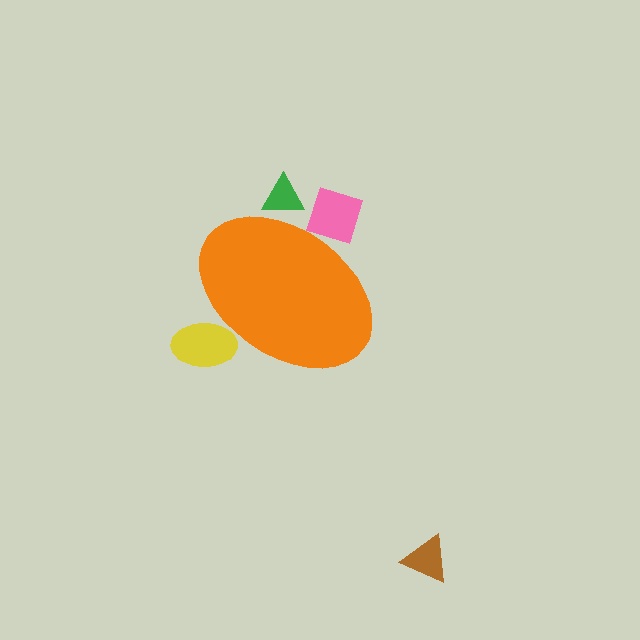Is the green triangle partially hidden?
Yes, the green triangle is partially hidden behind the orange ellipse.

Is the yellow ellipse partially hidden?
Yes, the yellow ellipse is partially hidden behind the orange ellipse.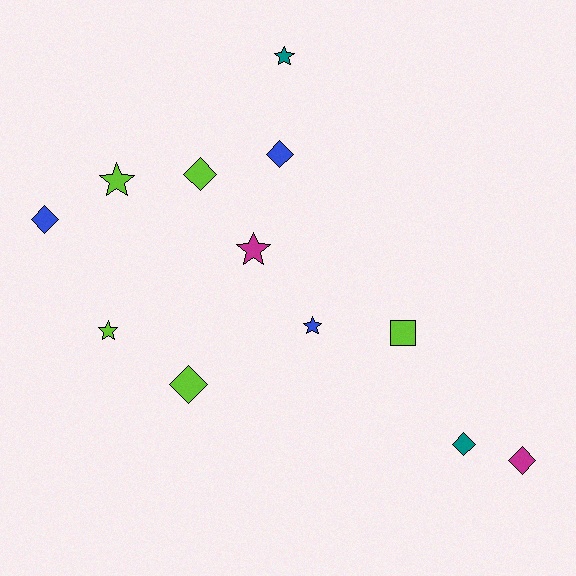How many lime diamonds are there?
There are 2 lime diamonds.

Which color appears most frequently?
Lime, with 5 objects.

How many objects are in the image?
There are 12 objects.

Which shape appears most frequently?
Diamond, with 6 objects.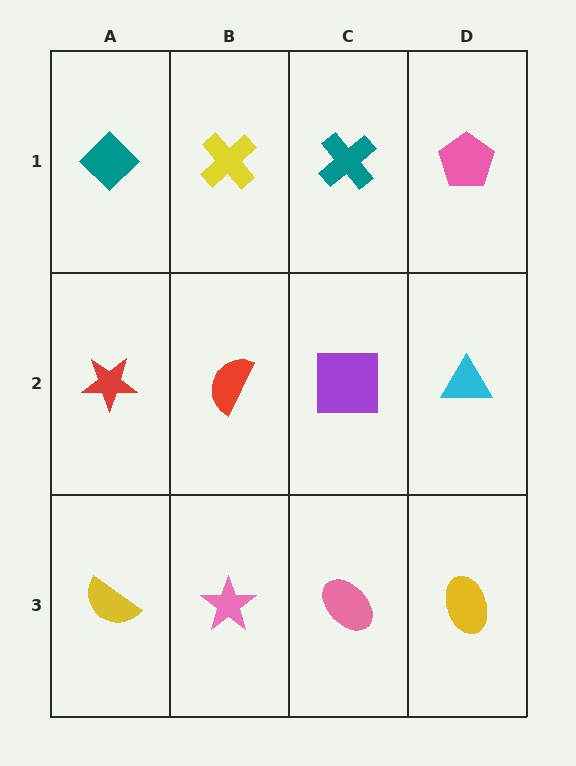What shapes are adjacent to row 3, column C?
A purple square (row 2, column C), a pink star (row 3, column B), a yellow ellipse (row 3, column D).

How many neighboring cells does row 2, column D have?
3.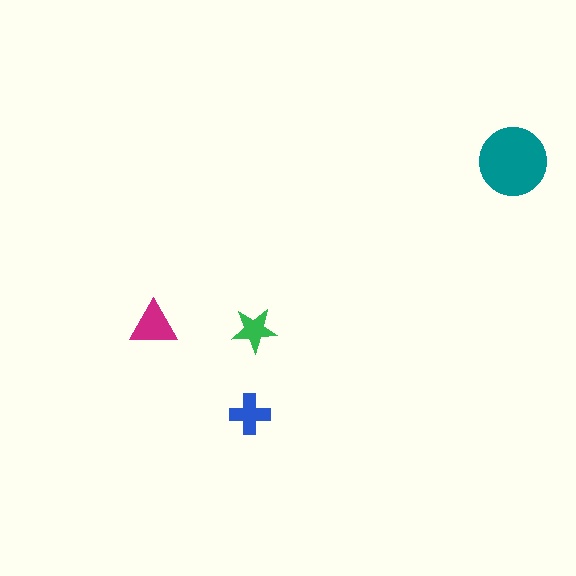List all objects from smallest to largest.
The green star, the blue cross, the magenta triangle, the teal circle.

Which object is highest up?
The teal circle is topmost.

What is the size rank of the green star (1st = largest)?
4th.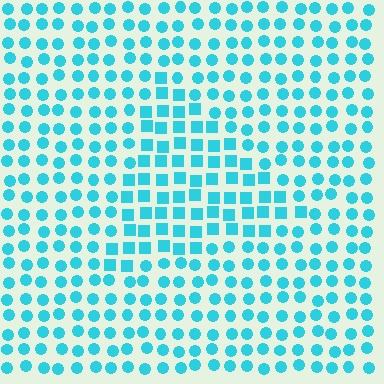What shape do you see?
I see a triangle.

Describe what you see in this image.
The image is filled with small cyan elements arranged in a uniform grid. A triangle-shaped region contains squares, while the surrounding area contains circles. The boundary is defined purely by the change in element shape.